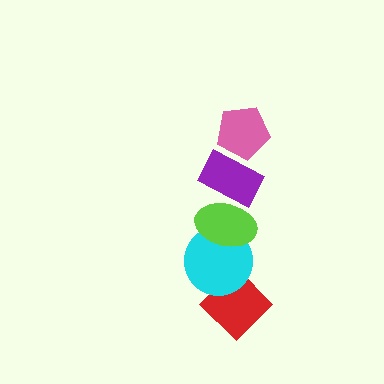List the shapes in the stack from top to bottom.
From top to bottom: the pink pentagon, the purple rectangle, the lime ellipse, the cyan circle, the red diamond.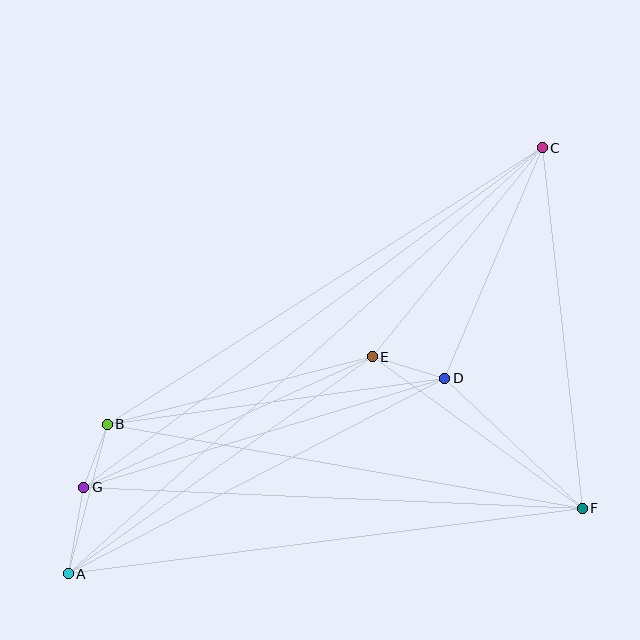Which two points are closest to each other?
Points B and G are closest to each other.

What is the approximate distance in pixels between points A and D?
The distance between A and D is approximately 424 pixels.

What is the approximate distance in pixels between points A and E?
The distance between A and E is approximately 374 pixels.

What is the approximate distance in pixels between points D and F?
The distance between D and F is approximately 189 pixels.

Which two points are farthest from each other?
Points A and C are farthest from each other.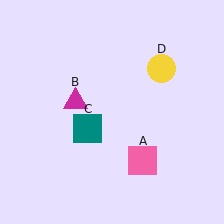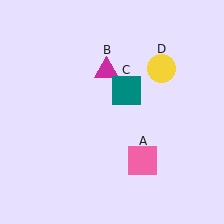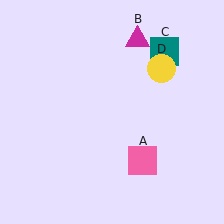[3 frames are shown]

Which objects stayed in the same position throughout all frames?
Pink square (object A) and yellow circle (object D) remained stationary.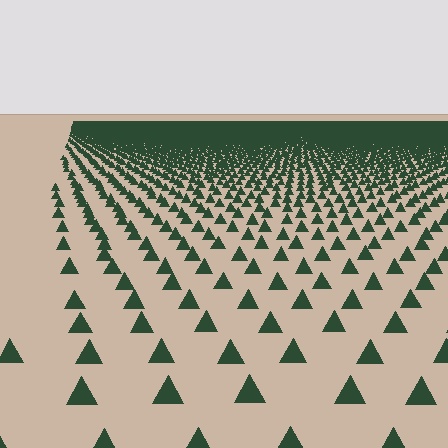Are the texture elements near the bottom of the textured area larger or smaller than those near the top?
Larger. Near the bottom, elements are closer to the viewer and appear at a bigger on-screen size.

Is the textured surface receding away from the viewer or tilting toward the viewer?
The surface is receding away from the viewer. Texture elements get smaller and denser toward the top.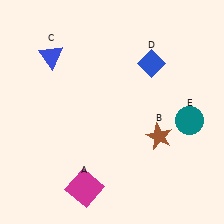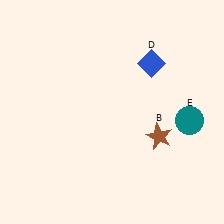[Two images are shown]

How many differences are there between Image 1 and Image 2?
There are 2 differences between the two images.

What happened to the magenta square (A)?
The magenta square (A) was removed in Image 2. It was in the bottom-left area of Image 1.